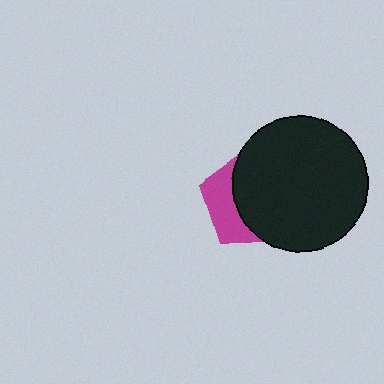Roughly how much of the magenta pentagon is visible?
A small part of it is visible (roughly 35%).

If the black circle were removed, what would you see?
You would see the complete magenta pentagon.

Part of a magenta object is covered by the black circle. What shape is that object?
It is a pentagon.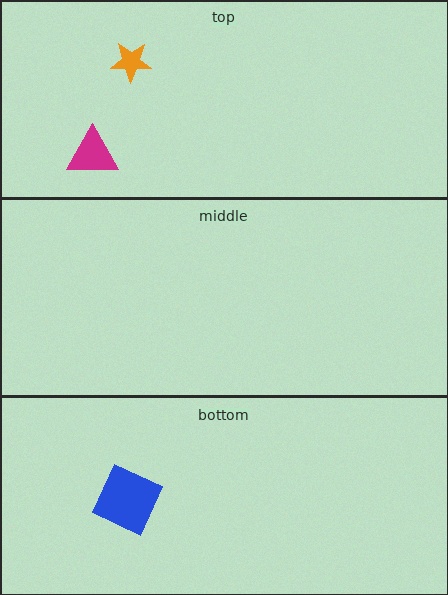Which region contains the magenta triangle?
The top region.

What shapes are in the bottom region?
The blue square.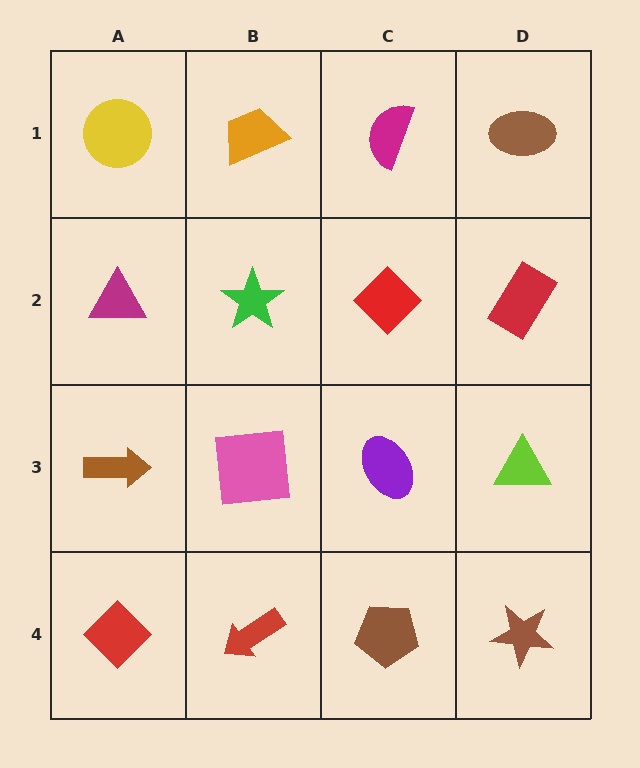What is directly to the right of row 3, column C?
A lime triangle.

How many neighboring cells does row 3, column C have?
4.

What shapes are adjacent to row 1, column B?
A green star (row 2, column B), a yellow circle (row 1, column A), a magenta semicircle (row 1, column C).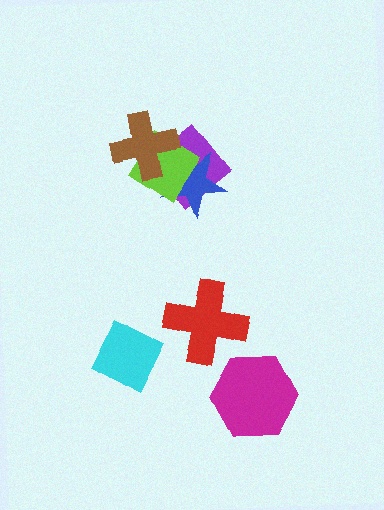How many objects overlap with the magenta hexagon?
0 objects overlap with the magenta hexagon.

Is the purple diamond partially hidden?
Yes, it is partially covered by another shape.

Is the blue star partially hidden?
Yes, it is partially covered by another shape.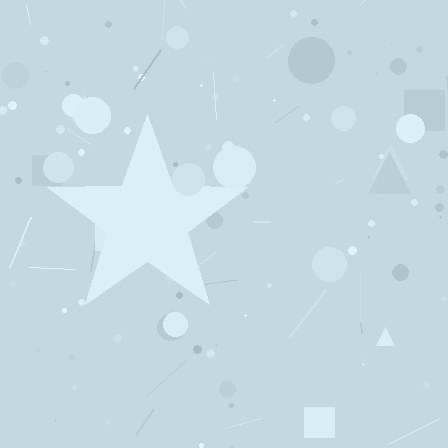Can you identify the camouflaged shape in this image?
The camouflaged shape is a star.